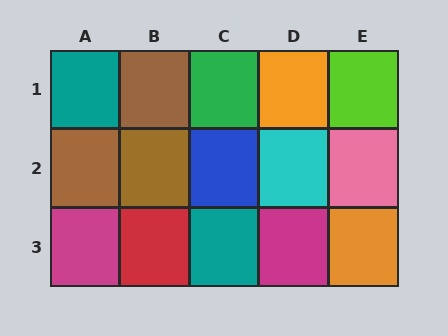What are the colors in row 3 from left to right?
Magenta, red, teal, magenta, orange.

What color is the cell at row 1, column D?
Orange.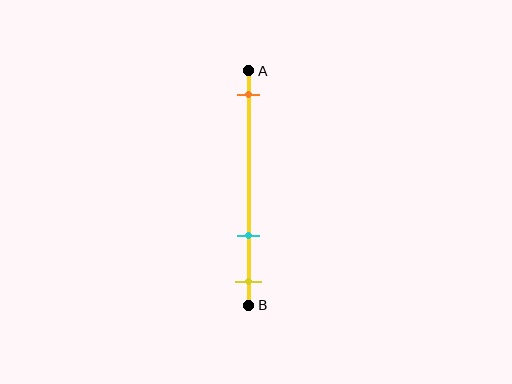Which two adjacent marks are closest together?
The cyan and yellow marks are the closest adjacent pair.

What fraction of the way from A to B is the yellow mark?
The yellow mark is approximately 90% (0.9) of the way from A to B.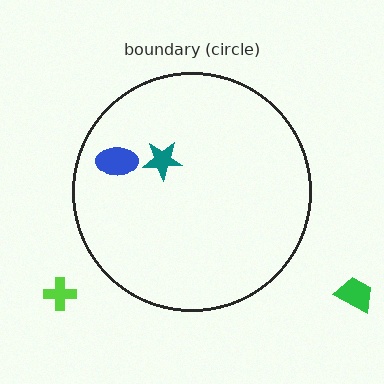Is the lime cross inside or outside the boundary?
Outside.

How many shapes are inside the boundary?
2 inside, 2 outside.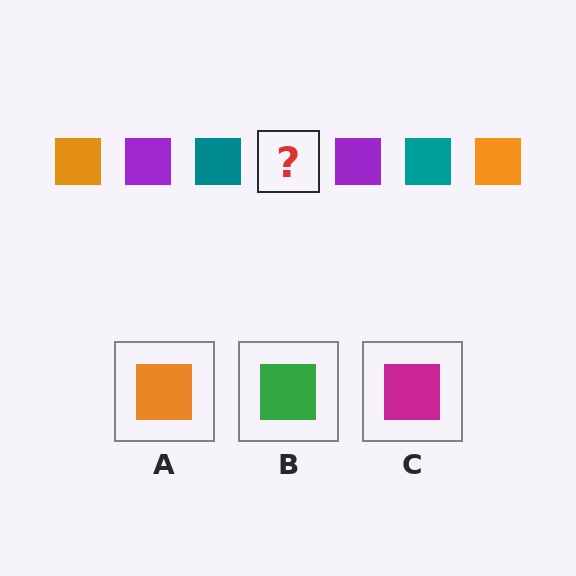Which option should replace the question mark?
Option A.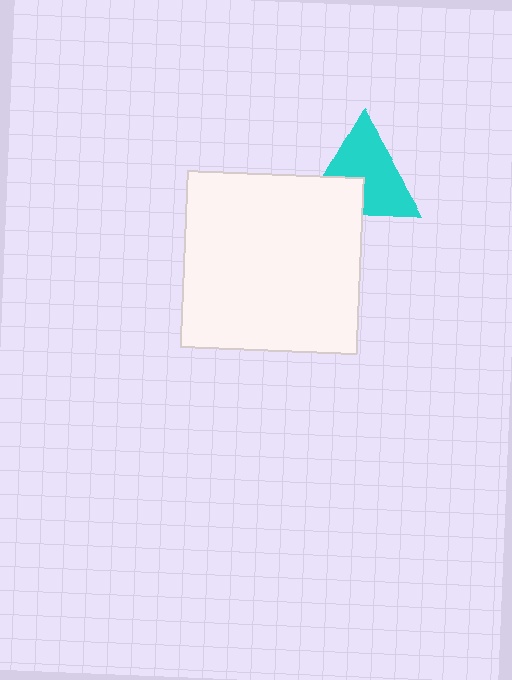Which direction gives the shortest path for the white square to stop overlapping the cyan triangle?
Moving down gives the shortest separation.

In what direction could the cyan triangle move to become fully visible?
The cyan triangle could move up. That would shift it out from behind the white square entirely.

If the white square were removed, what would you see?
You would see the complete cyan triangle.